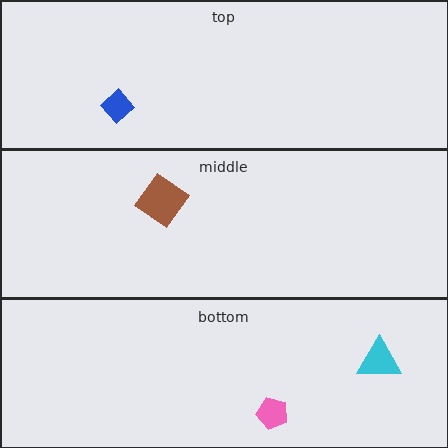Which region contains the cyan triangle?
The bottom region.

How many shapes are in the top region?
1.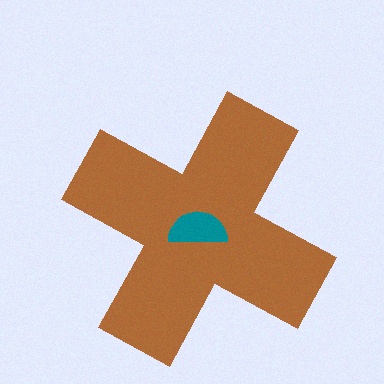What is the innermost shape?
The teal semicircle.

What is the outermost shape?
The brown cross.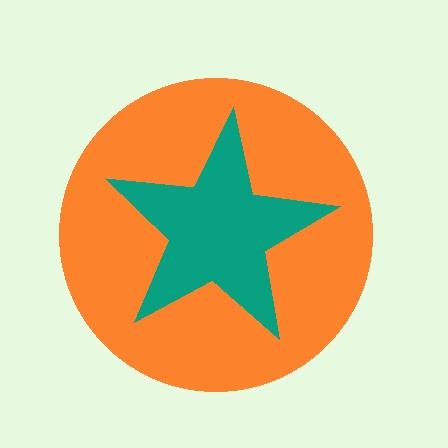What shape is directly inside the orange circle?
The teal star.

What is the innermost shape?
The teal star.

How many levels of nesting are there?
2.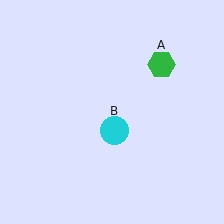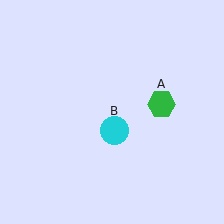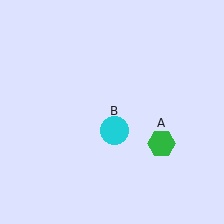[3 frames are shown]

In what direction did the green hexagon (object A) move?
The green hexagon (object A) moved down.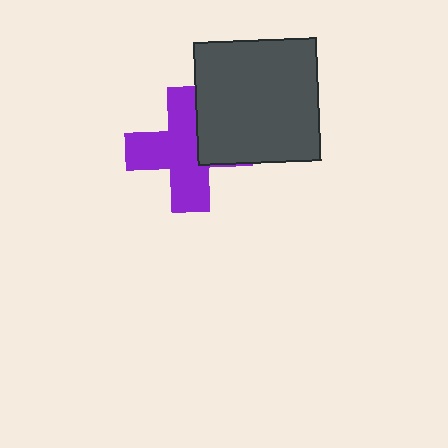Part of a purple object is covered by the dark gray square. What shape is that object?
It is a cross.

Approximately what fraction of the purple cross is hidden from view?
Roughly 30% of the purple cross is hidden behind the dark gray square.